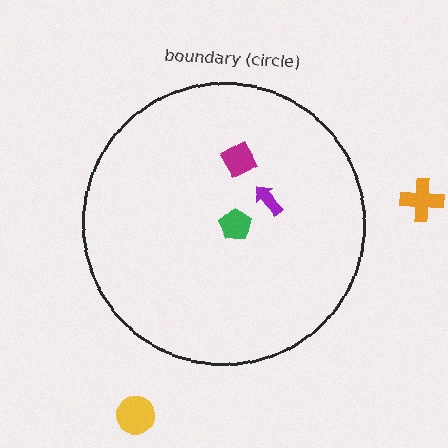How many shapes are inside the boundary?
3 inside, 2 outside.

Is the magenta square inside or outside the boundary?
Inside.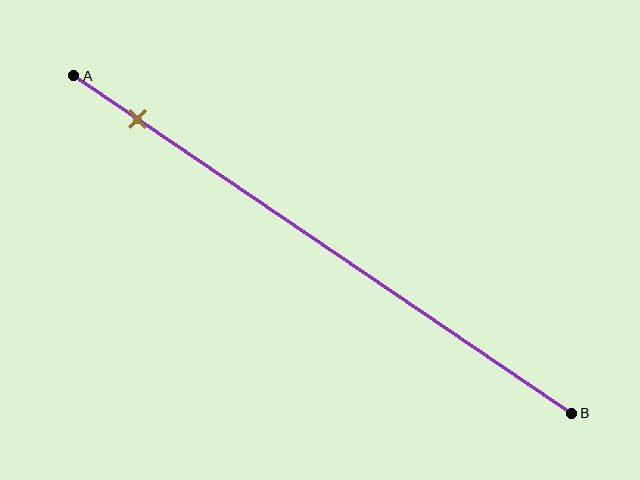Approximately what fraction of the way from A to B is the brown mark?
The brown mark is approximately 15% of the way from A to B.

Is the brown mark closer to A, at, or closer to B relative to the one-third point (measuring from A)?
The brown mark is closer to point A than the one-third point of segment AB.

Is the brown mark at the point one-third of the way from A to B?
No, the mark is at about 15% from A, not at the 33% one-third point.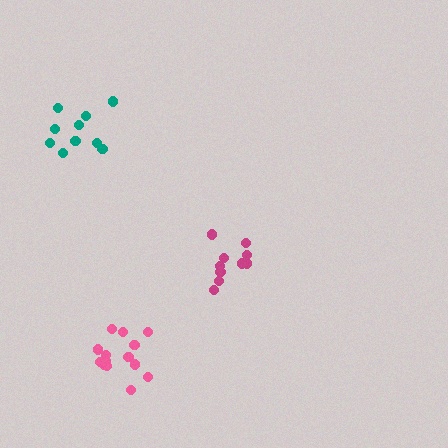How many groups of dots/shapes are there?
There are 3 groups.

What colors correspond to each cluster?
The clusters are colored: pink, magenta, teal.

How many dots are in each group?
Group 1: 14 dots, Group 2: 10 dots, Group 3: 10 dots (34 total).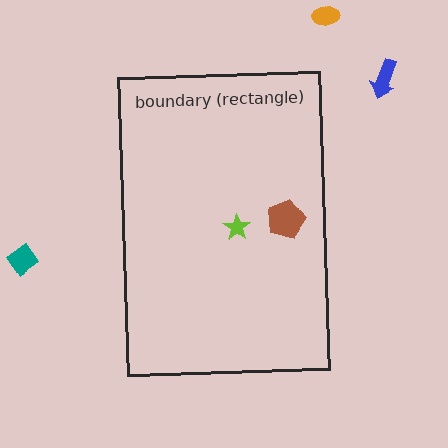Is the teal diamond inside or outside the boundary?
Outside.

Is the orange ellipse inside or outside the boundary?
Outside.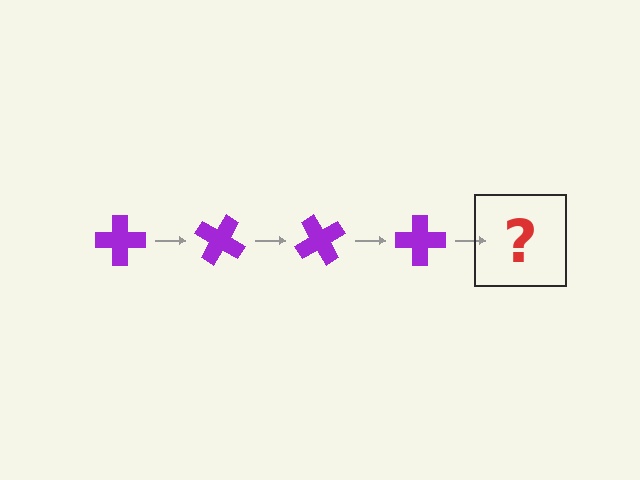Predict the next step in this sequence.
The next step is a purple cross rotated 120 degrees.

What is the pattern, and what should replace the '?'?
The pattern is that the cross rotates 30 degrees each step. The '?' should be a purple cross rotated 120 degrees.